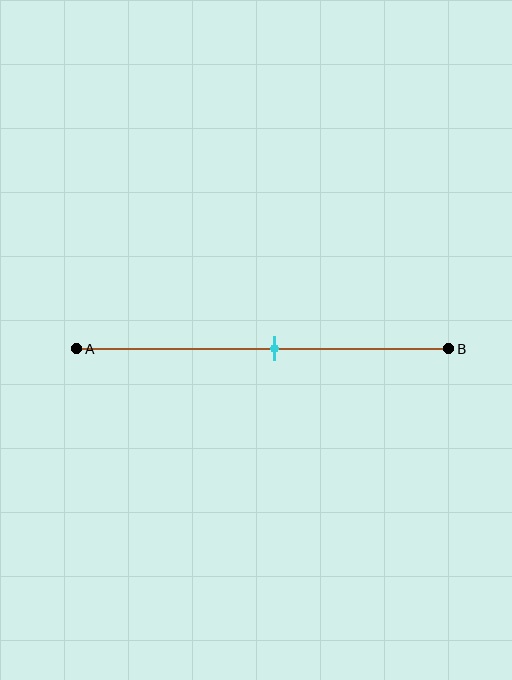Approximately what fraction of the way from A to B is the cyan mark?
The cyan mark is approximately 55% of the way from A to B.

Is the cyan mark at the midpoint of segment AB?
No, the mark is at about 55% from A, not at the 50% midpoint.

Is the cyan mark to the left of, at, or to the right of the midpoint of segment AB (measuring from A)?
The cyan mark is to the right of the midpoint of segment AB.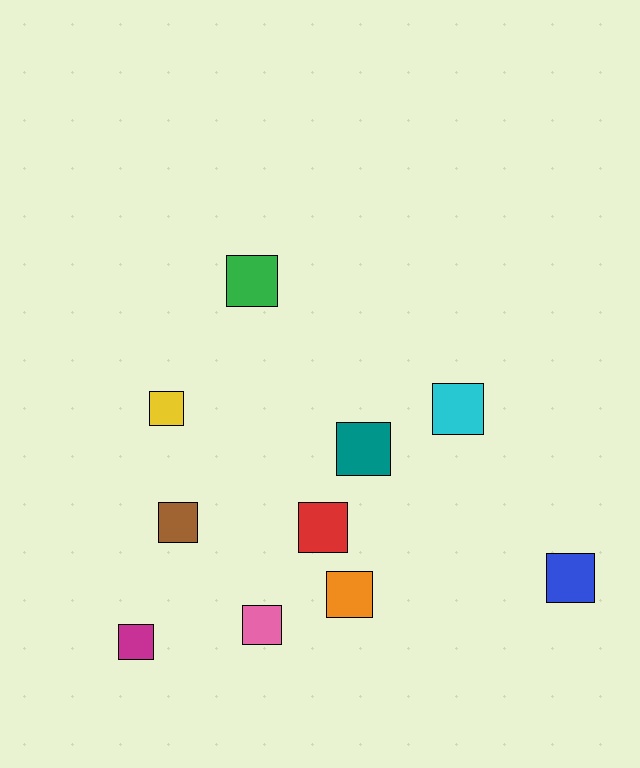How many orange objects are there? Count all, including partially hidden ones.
There is 1 orange object.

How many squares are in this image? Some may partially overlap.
There are 10 squares.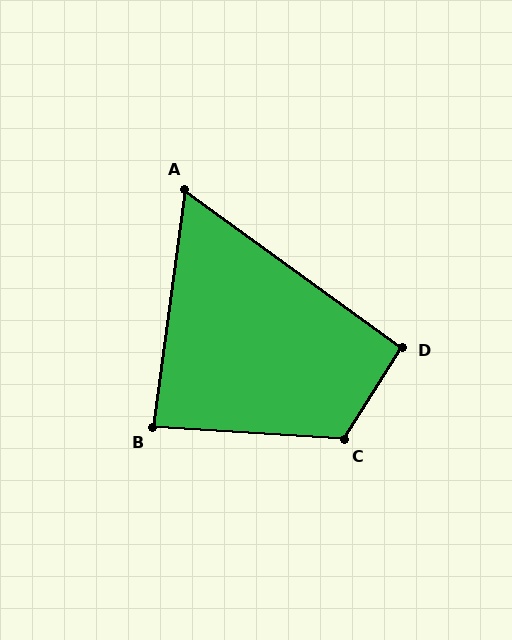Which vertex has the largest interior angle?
C, at approximately 118 degrees.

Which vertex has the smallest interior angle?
A, at approximately 62 degrees.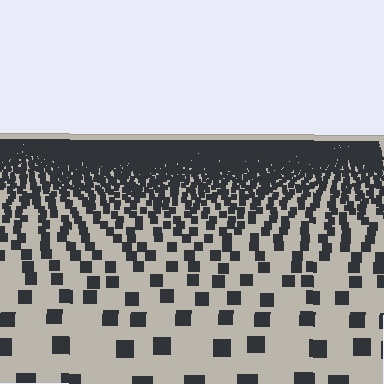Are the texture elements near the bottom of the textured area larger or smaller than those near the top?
Larger. Near the bottom, elements are closer to the viewer and appear at a bigger on-screen size.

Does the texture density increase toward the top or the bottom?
Density increases toward the top.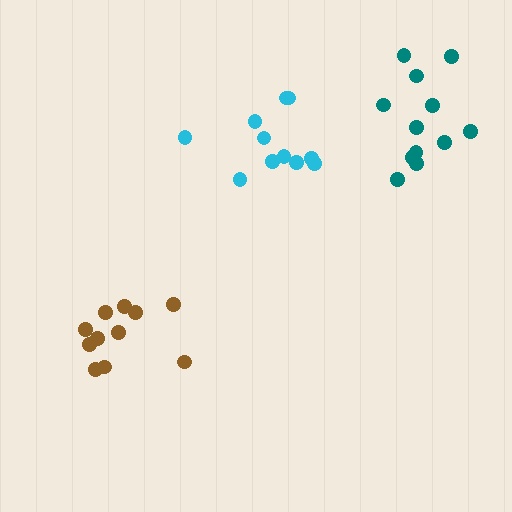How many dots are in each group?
Group 1: 11 dots, Group 2: 11 dots, Group 3: 12 dots (34 total).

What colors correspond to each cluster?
The clusters are colored: brown, cyan, teal.